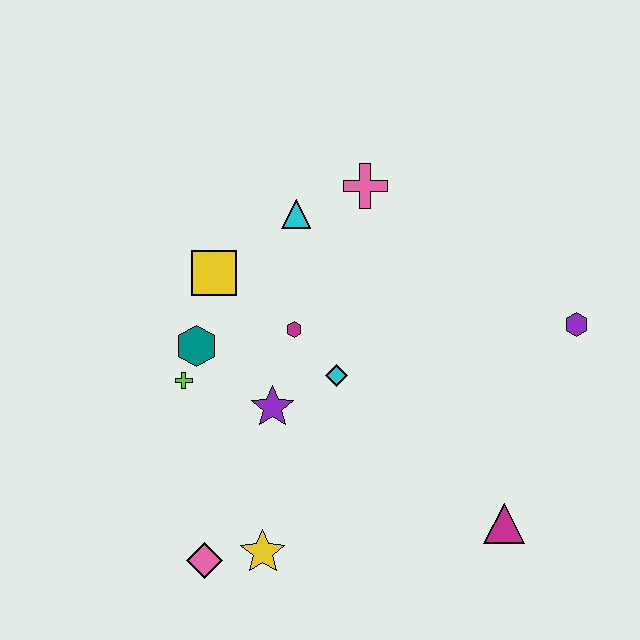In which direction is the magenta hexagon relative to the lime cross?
The magenta hexagon is to the right of the lime cross.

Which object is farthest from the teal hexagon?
The purple hexagon is farthest from the teal hexagon.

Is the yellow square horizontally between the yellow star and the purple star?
No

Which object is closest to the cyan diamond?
The magenta hexagon is closest to the cyan diamond.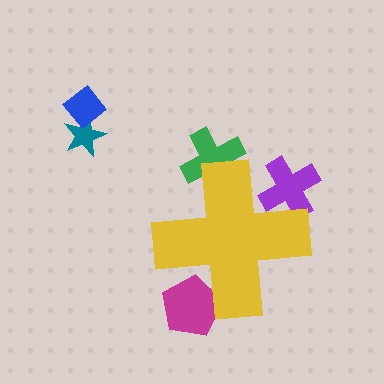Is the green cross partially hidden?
Yes, the green cross is partially hidden behind the yellow cross.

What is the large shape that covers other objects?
A yellow cross.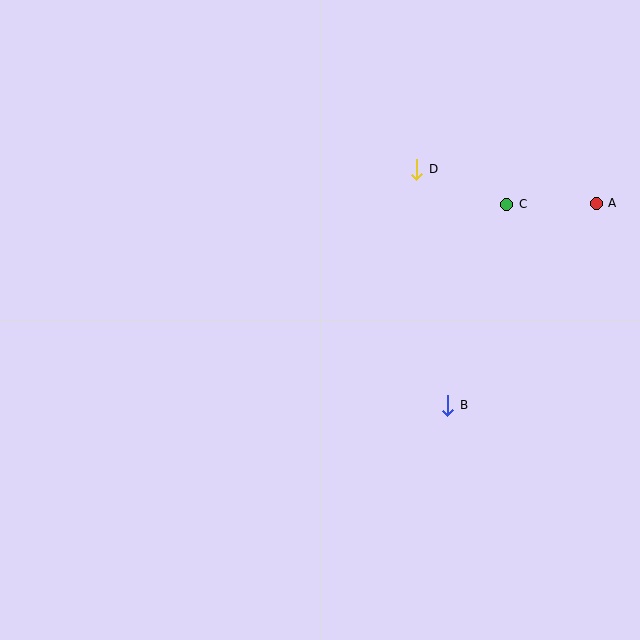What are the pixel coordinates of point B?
Point B is at (448, 405).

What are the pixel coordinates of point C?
Point C is at (507, 204).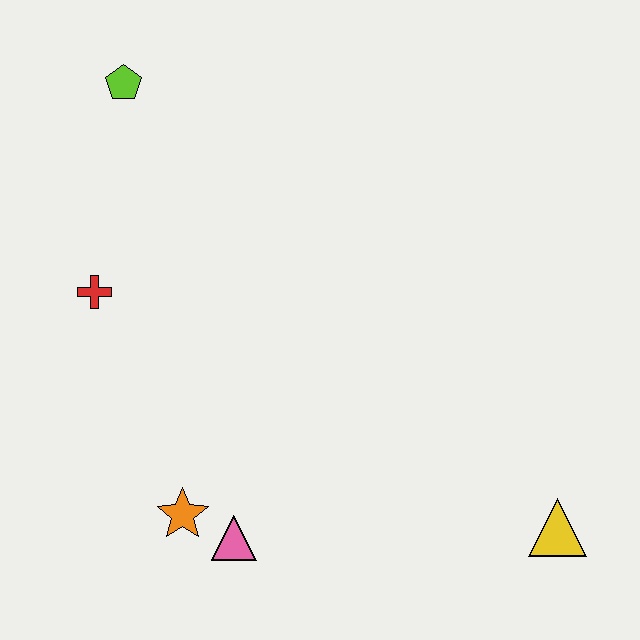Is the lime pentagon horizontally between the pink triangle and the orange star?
No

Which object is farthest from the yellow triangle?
The lime pentagon is farthest from the yellow triangle.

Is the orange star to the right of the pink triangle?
No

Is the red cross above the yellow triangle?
Yes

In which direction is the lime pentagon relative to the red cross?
The lime pentagon is above the red cross.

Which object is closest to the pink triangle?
The orange star is closest to the pink triangle.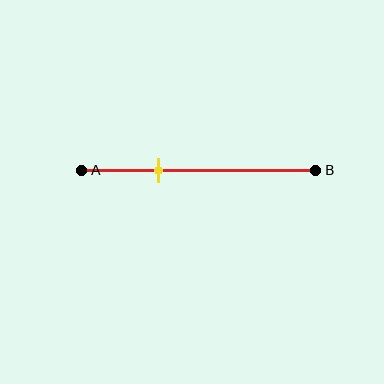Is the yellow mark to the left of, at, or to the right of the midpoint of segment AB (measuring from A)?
The yellow mark is to the left of the midpoint of segment AB.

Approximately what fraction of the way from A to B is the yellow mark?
The yellow mark is approximately 35% of the way from A to B.